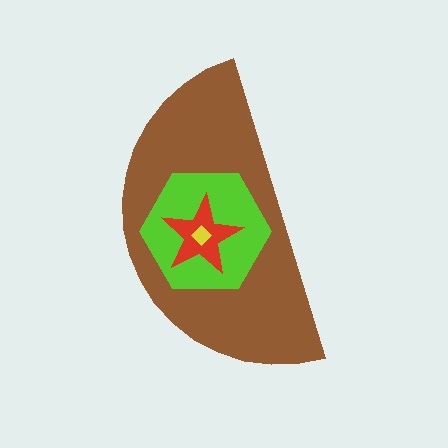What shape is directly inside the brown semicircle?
The lime hexagon.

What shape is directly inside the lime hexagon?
The red star.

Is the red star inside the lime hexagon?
Yes.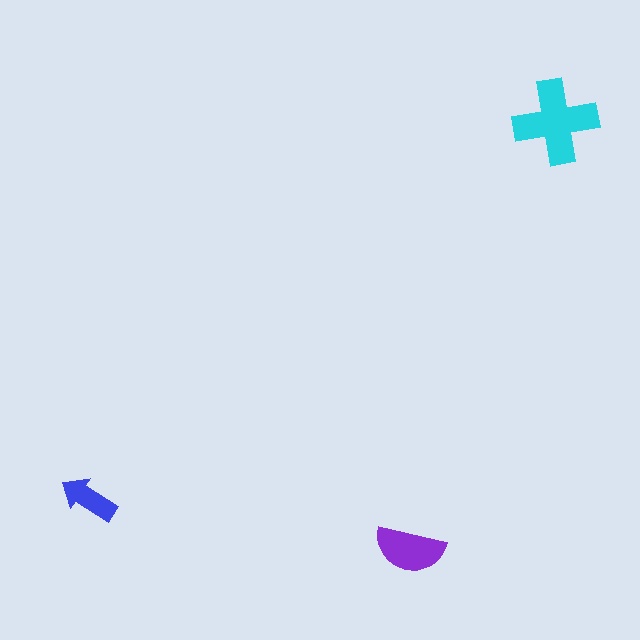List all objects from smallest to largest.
The blue arrow, the purple semicircle, the cyan cross.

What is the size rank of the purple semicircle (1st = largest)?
2nd.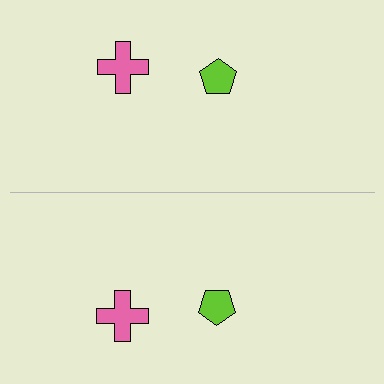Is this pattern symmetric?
Yes, this pattern has bilateral (reflection) symmetry.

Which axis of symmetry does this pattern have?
The pattern has a horizontal axis of symmetry running through the center of the image.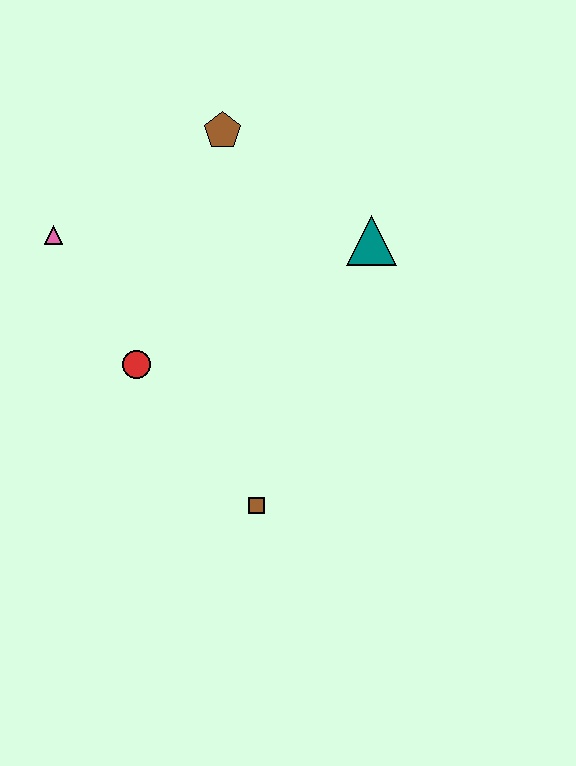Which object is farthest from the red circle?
The teal triangle is farthest from the red circle.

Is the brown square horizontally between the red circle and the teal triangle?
Yes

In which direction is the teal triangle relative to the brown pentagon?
The teal triangle is to the right of the brown pentagon.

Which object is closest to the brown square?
The red circle is closest to the brown square.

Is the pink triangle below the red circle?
No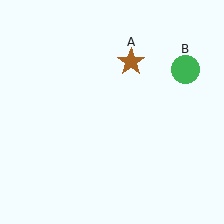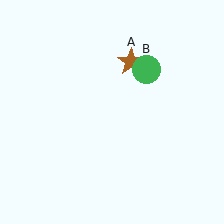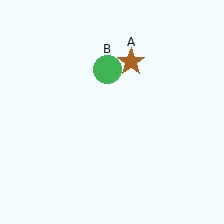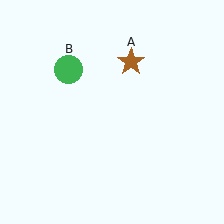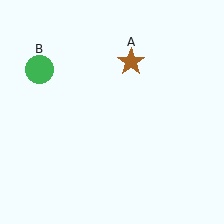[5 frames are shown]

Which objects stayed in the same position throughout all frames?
Brown star (object A) remained stationary.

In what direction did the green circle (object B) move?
The green circle (object B) moved left.